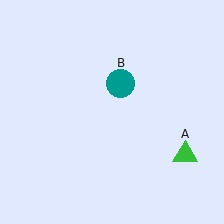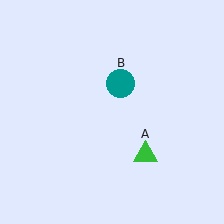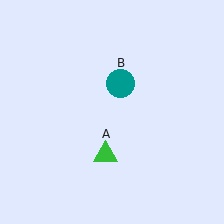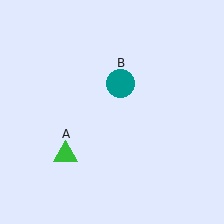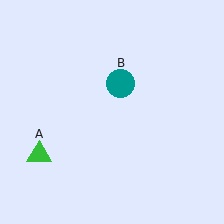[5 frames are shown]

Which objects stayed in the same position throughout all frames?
Teal circle (object B) remained stationary.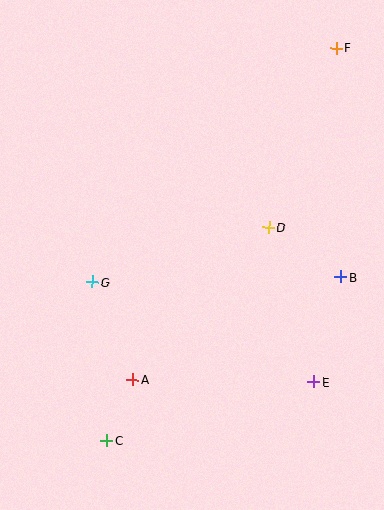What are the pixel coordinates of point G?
Point G is at (92, 282).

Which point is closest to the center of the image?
Point D at (269, 228) is closest to the center.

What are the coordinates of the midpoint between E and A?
The midpoint between E and A is at (223, 380).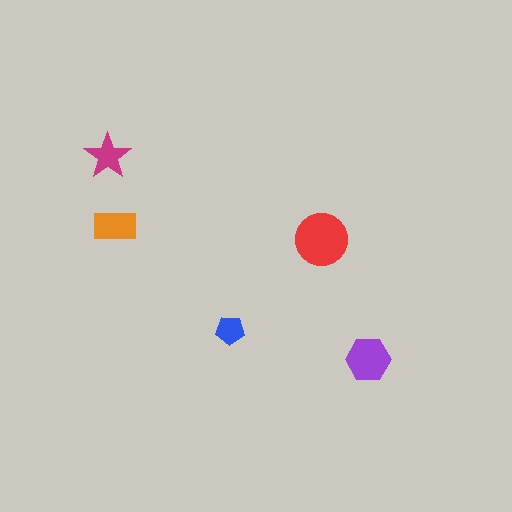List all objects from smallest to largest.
The blue pentagon, the magenta star, the orange rectangle, the purple hexagon, the red circle.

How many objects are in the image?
There are 5 objects in the image.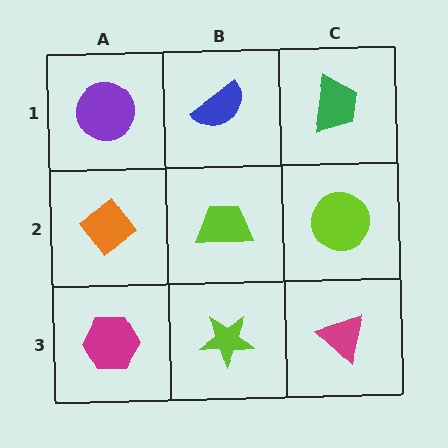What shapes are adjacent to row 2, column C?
A green trapezoid (row 1, column C), a magenta triangle (row 3, column C), a lime trapezoid (row 2, column B).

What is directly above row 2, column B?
A blue semicircle.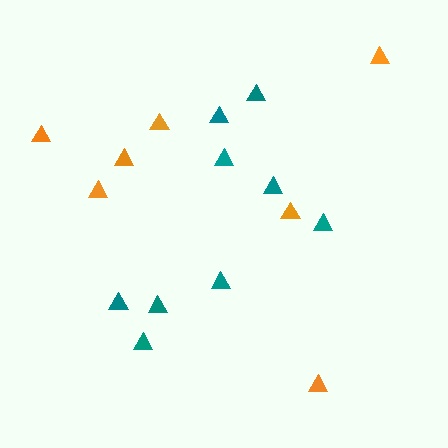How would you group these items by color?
There are 2 groups: one group of teal triangles (9) and one group of orange triangles (7).